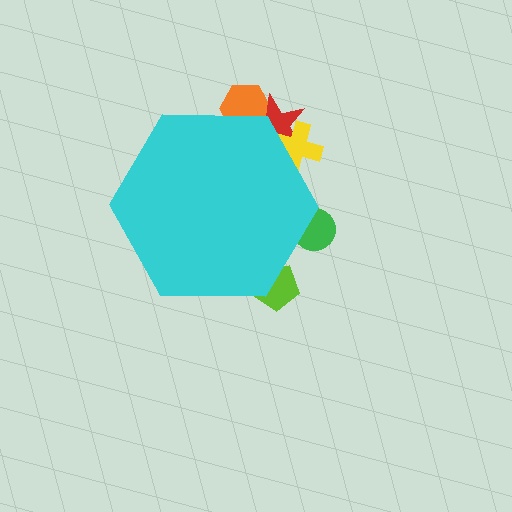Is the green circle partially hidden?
Yes, the green circle is partially hidden behind the cyan hexagon.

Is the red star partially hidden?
Yes, the red star is partially hidden behind the cyan hexagon.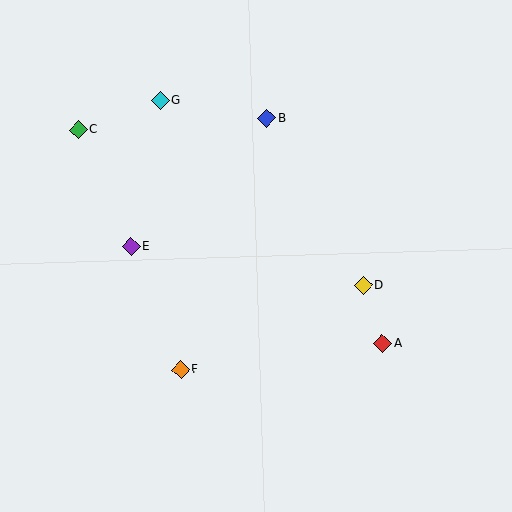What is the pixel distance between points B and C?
The distance between B and C is 189 pixels.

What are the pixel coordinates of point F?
Point F is at (181, 370).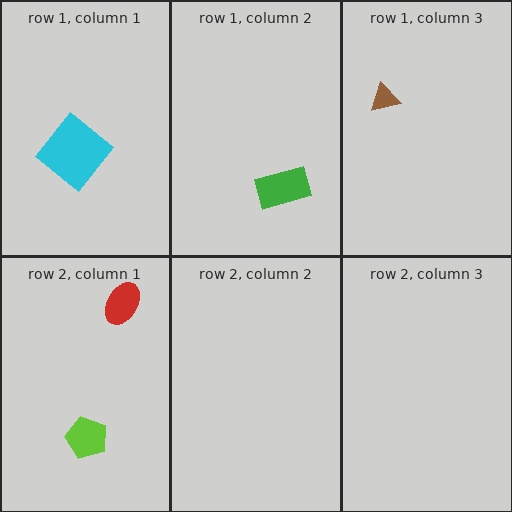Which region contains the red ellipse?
The row 2, column 1 region.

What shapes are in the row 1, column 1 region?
The cyan diamond.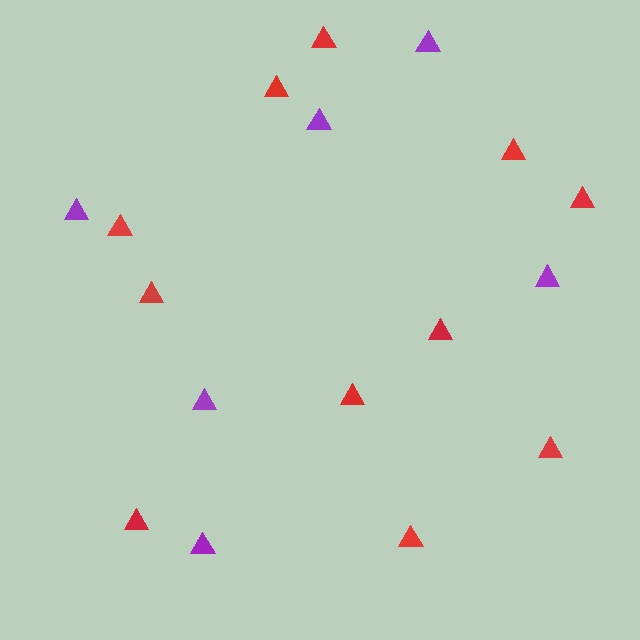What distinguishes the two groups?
There are 2 groups: one group of red triangles (11) and one group of purple triangles (6).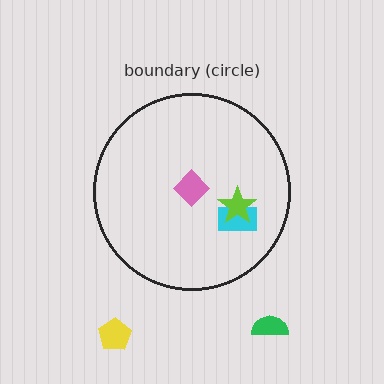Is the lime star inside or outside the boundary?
Inside.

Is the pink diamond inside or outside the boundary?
Inside.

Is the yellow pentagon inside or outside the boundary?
Outside.